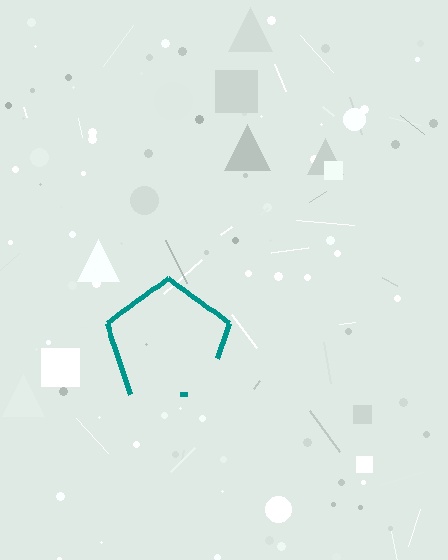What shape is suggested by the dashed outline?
The dashed outline suggests a pentagon.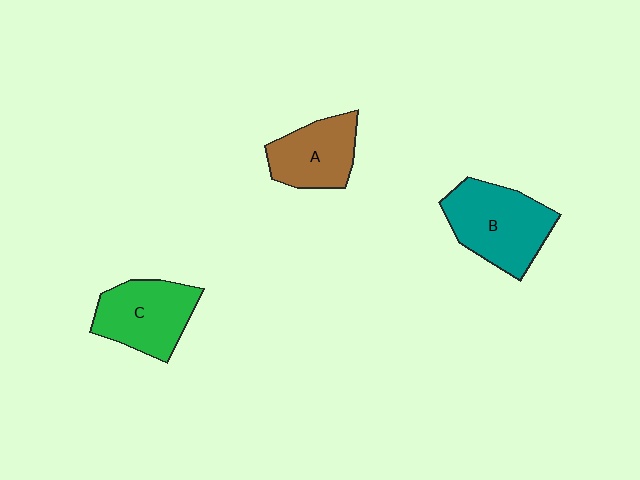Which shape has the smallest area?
Shape A (brown).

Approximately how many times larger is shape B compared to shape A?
Approximately 1.4 times.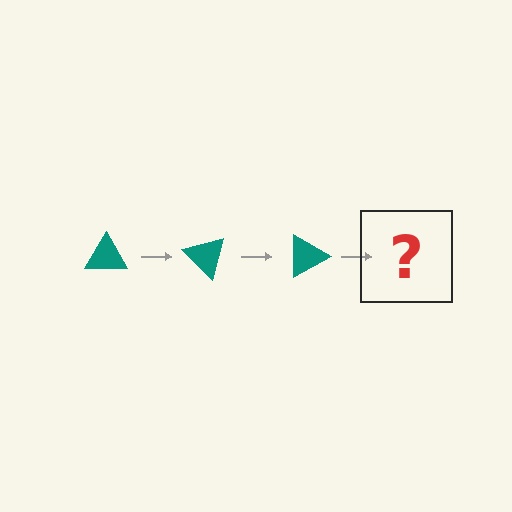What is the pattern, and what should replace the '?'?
The pattern is that the triangle rotates 45 degrees each step. The '?' should be a teal triangle rotated 135 degrees.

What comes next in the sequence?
The next element should be a teal triangle rotated 135 degrees.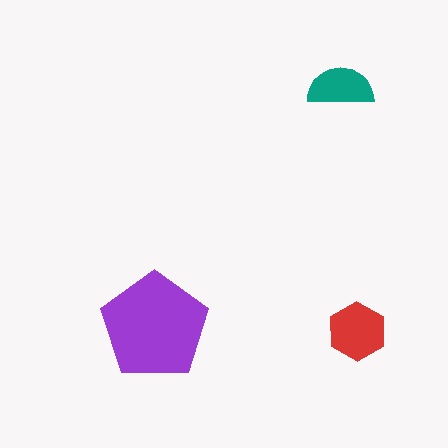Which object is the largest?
The purple pentagon.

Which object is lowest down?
The red hexagon is bottommost.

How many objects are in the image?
There are 3 objects in the image.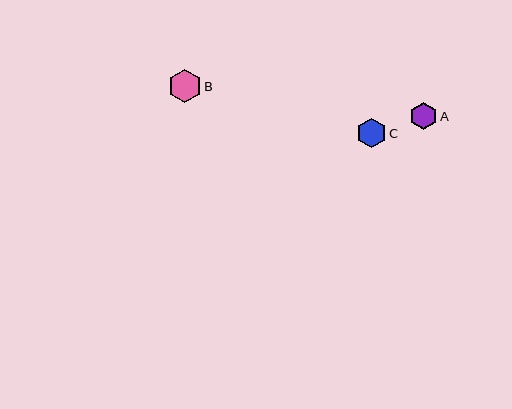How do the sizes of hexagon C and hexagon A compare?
Hexagon C and hexagon A are approximately the same size.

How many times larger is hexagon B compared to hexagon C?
Hexagon B is approximately 1.1 times the size of hexagon C.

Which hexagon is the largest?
Hexagon B is the largest with a size of approximately 33 pixels.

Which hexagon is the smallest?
Hexagon A is the smallest with a size of approximately 27 pixels.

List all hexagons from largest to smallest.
From largest to smallest: B, C, A.